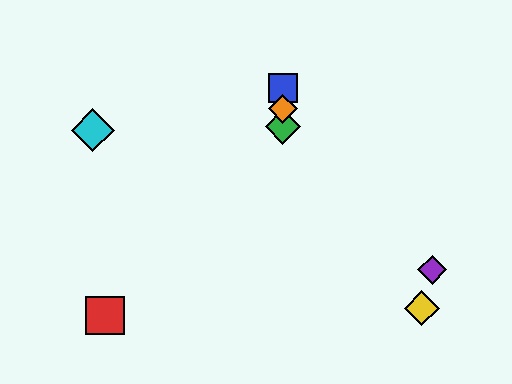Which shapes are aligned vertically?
The blue square, the green diamond, the orange diamond are aligned vertically.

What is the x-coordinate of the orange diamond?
The orange diamond is at x≈283.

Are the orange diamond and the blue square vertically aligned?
Yes, both are at x≈283.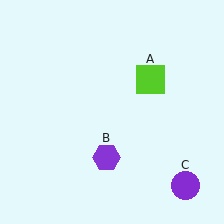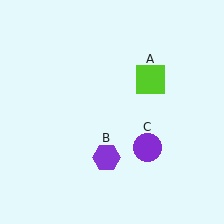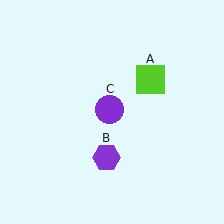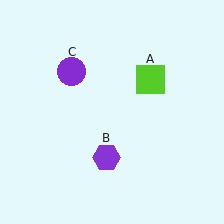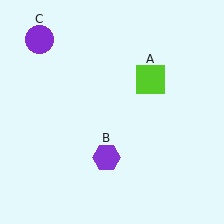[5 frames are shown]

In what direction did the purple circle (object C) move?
The purple circle (object C) moved up and to the left.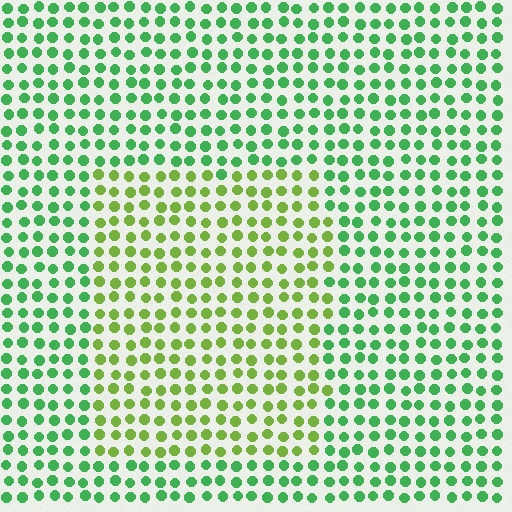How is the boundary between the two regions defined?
The boundary is defined purely by a slight shift in hue (about 40 degrees). Spacing, size, and orientation are identical on both sides.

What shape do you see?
I see a rectangle.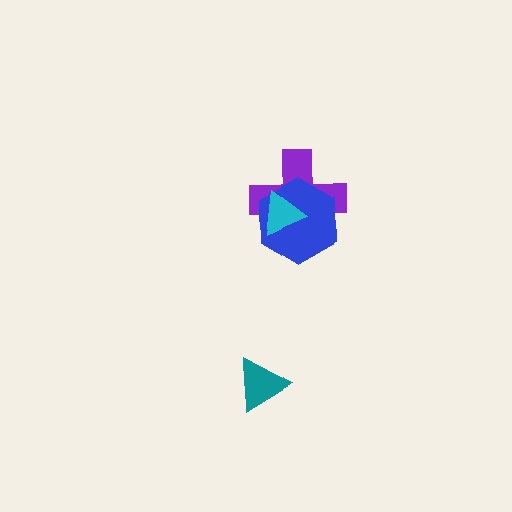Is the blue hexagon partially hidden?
Yes, it is partially covered by another shape.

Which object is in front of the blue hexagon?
The cyan triangle is in front of the blue hexagon.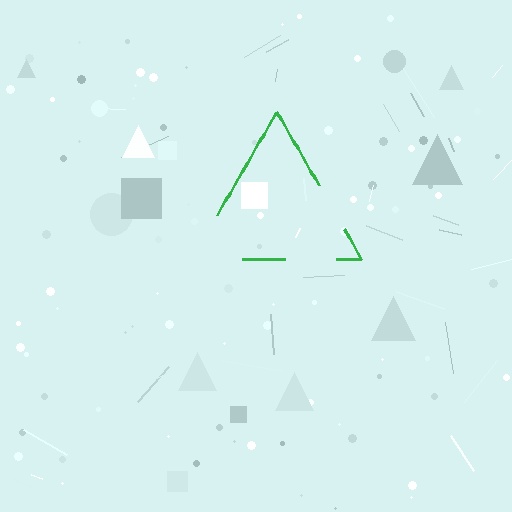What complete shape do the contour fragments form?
The contour fragments form a triangle.